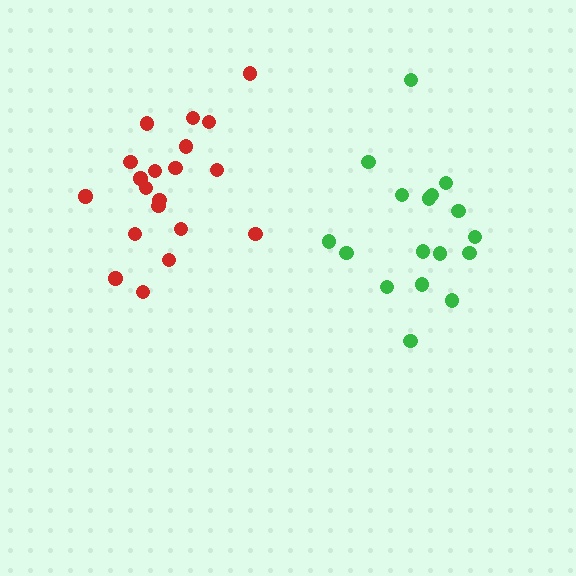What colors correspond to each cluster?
The clusters are colored: red, green.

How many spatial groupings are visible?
There are 2 spatial groupings.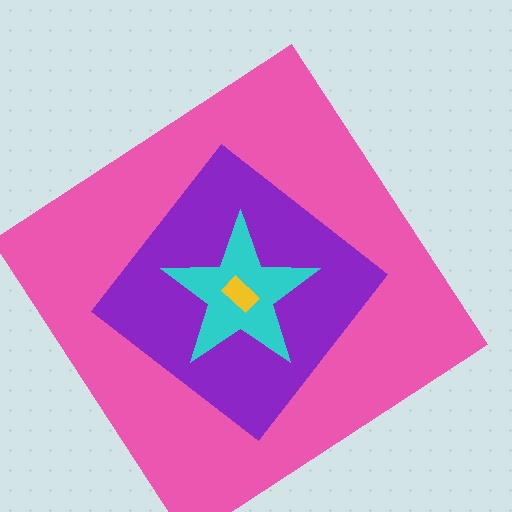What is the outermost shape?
The pink diamond.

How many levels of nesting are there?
4.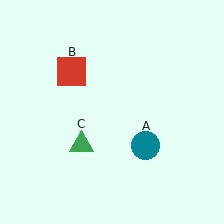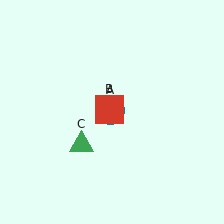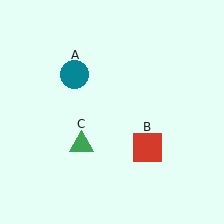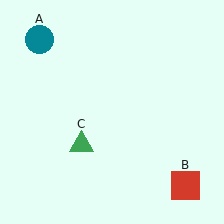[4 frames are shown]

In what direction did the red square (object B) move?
The red square (object B) moved down and to the right.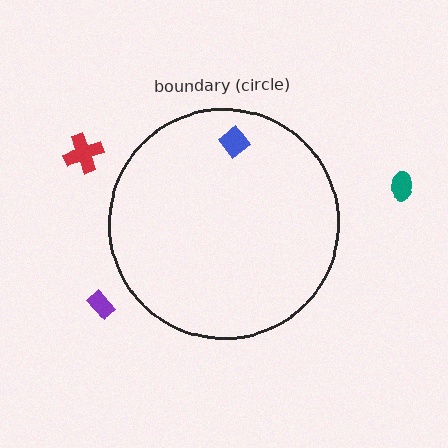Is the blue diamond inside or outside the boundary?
Inside.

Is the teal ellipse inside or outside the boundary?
Outside.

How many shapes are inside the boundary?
1 inside, 3 outside.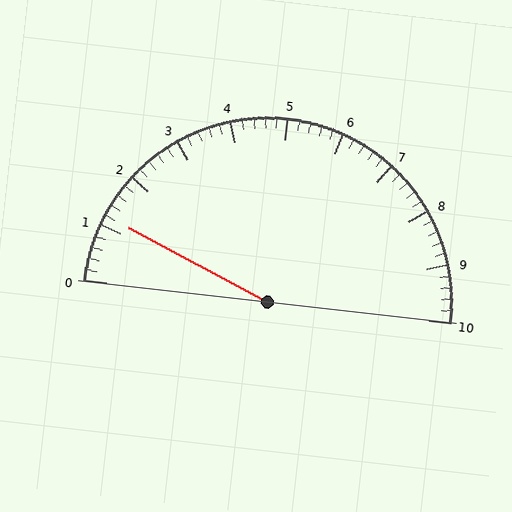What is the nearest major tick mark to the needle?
The nearest major tick mark is 1.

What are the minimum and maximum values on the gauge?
The gauge ranges from 0 to 10.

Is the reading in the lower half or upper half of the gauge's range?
The reading is in the lower half of the range (0 to 10).